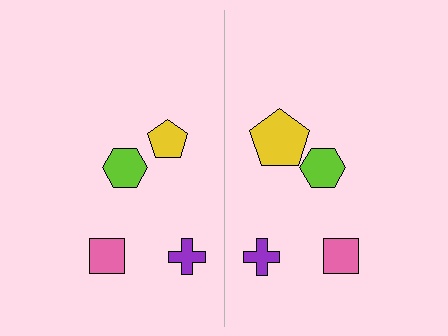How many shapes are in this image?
There are 8 shapes in this image.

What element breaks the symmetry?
The yellow pentagon on the right side has a different size than its mirror counterpart.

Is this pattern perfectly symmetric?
No, the pattern is not perfectly symmetric. The yellow pentagon on the right side has a different size than its mirror counterpart.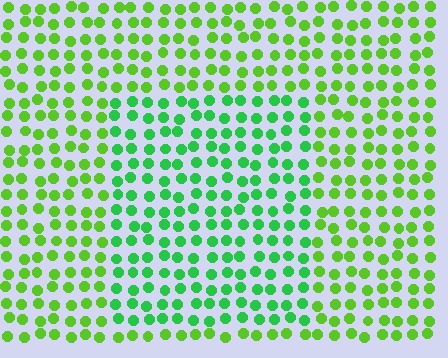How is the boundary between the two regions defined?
The boundary is defined purely by a slight shift in hue (about 31 degrees). Spacing, size, and orientation are identical on both sides.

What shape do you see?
I see a rectangle.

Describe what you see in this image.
The image is filled with small lime elements in a uniform arrangement. A rectangle-shaped region is visible where the elements are tinted to a slightly different hue, forming a subtle color boundary.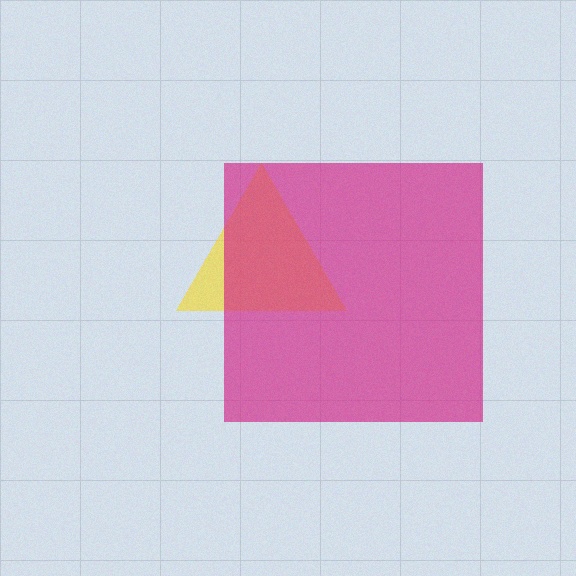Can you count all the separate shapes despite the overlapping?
Yes, there are 2 separate shapes.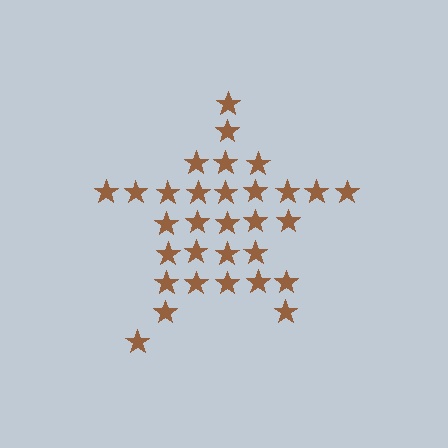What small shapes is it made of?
It is made of small stars.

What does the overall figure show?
The overall figure shows a star.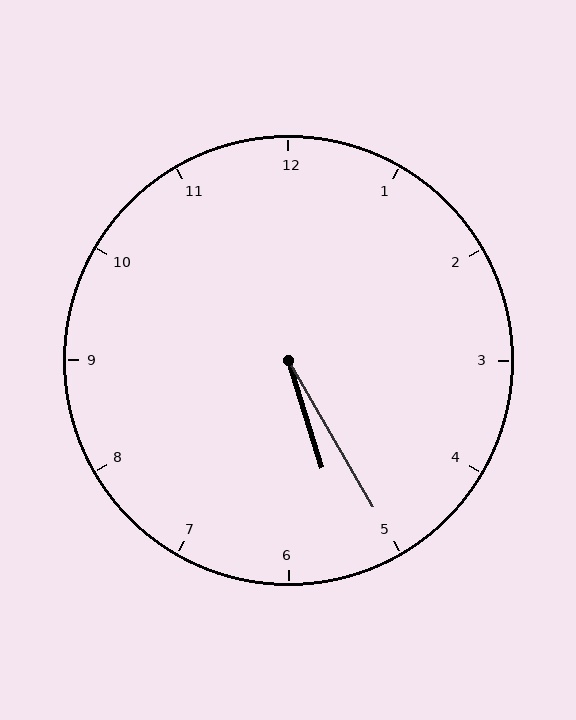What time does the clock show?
5:25.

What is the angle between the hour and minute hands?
Approximately 12 degrees.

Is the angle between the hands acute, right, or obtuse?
It is acute.